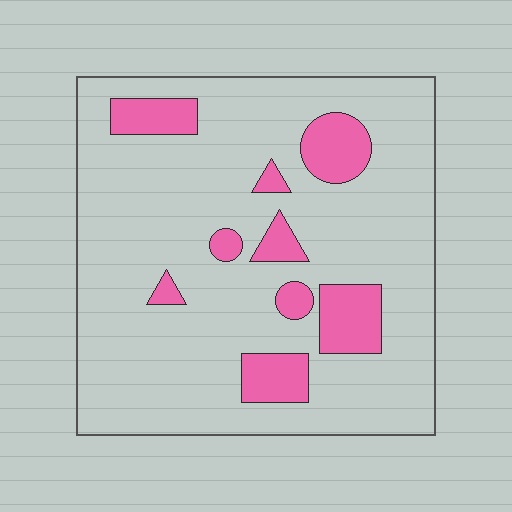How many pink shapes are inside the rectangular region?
9.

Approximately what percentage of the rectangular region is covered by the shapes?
Approximately 15%.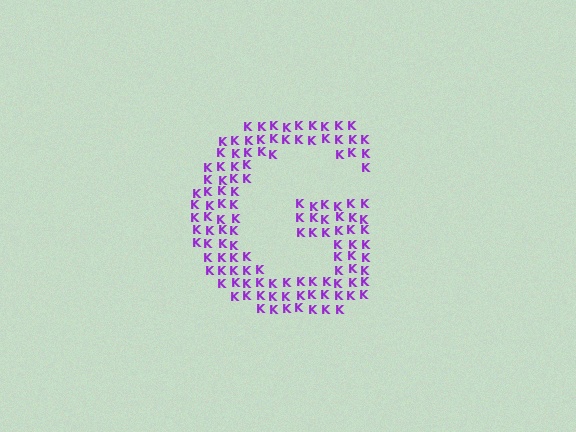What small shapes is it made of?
It is made of small letter K's.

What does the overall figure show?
The overall figure shows the letter G.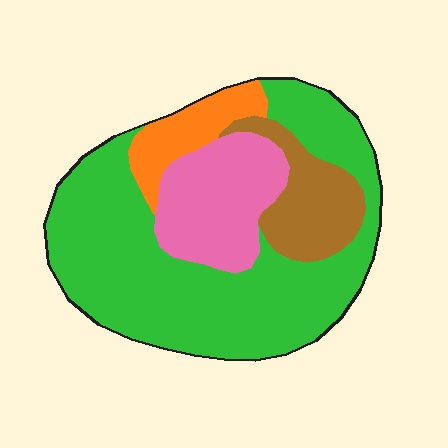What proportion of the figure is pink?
Pink takes up about one fifth (1/5) of the figure.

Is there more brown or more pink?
Pink.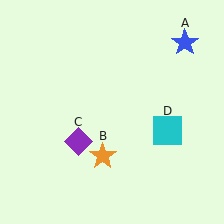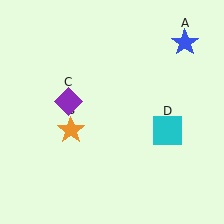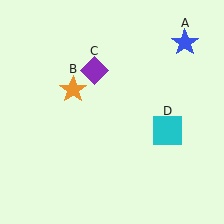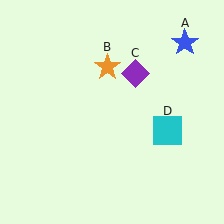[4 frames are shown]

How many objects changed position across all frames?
2 objects changed position: orange star (object B), purple diamond (object C).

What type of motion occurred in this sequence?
The orange star (object B), purple diamond (object C) rotated clockwise around the center of the scene.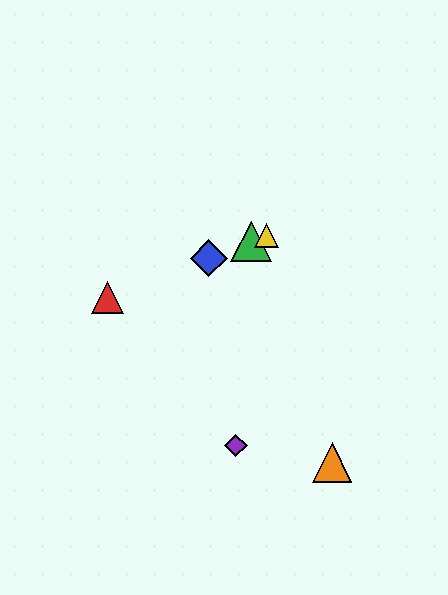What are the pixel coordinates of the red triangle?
The red triangle is at (108, 297).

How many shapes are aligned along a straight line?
4 shapes (the red triangle, the blue diamond, the green triangle, the yellow triangle) are aligned along a straight line.